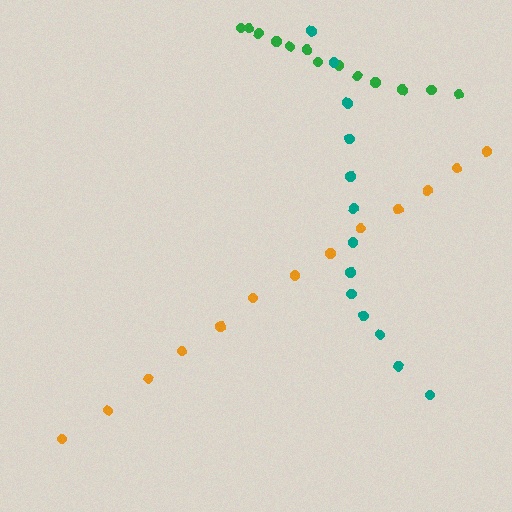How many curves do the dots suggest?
There are 3 distinct paths.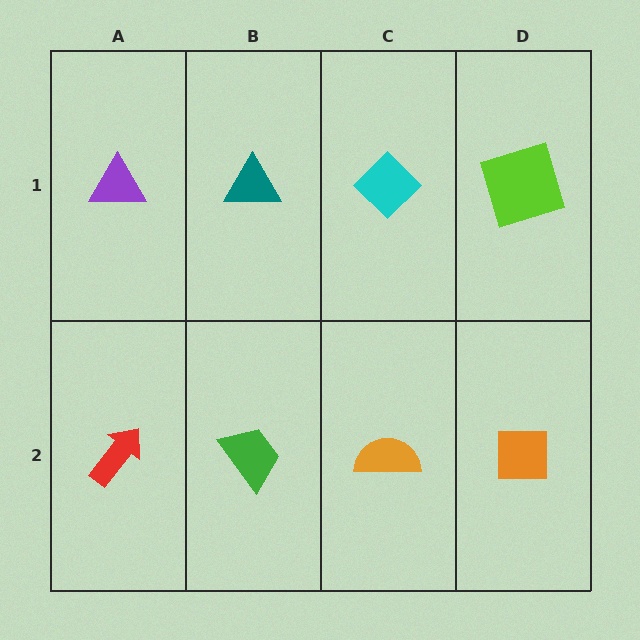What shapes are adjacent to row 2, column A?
A purple triangle (row 1, column A), a green trapezoid (row 2, column B).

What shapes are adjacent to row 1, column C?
An orange semicircle (row 2, column C), a teal triangle (row 1, column B), a lime square (row 1, column D).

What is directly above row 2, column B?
A teal triangle.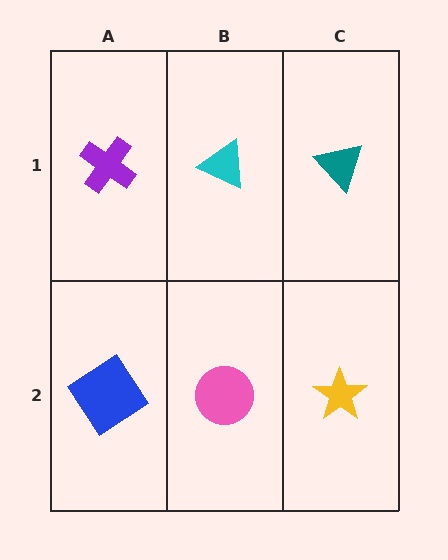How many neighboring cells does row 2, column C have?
2.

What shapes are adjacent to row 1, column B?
A pink circle (row 2, column B), a purple cross (row 1, column A), a teal triangle (row 1, column C).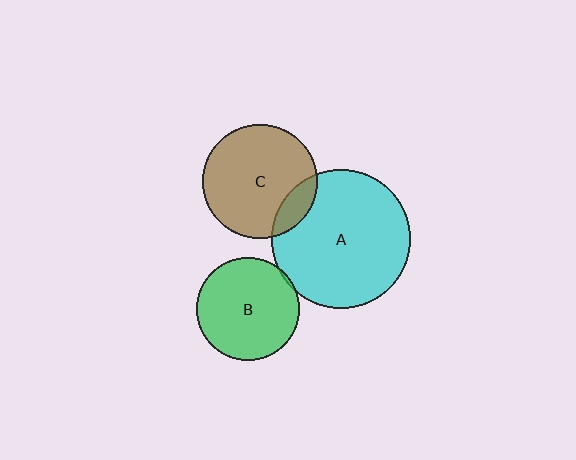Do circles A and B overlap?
Yes.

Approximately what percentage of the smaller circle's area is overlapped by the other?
Approximately 5%.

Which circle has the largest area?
Circle A (cyan).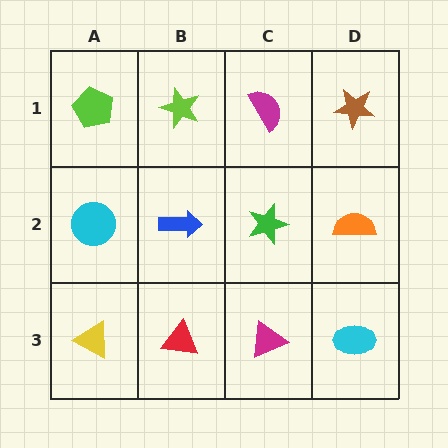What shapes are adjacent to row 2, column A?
A lime pentagon (row 1, column A), a yellow triangle (row 3, column A), a blue arrow (row 2, column B).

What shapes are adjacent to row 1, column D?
An orange semicircle (row 2, column D), a magenta semicircle (row 1, column C).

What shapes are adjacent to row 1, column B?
A blue arrow (row 2, column B), a lime pentagon (row 1, column A), a magenta semicircle (row 1, column C).